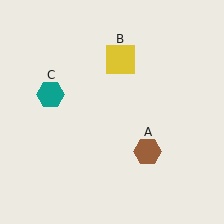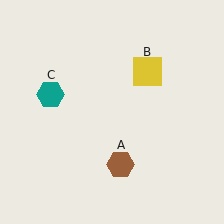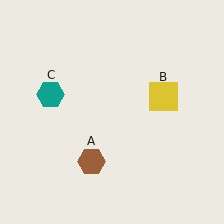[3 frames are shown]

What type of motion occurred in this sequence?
The brown hexagon (object A), yellow square (object B) rotated clockwise around the center of the scene.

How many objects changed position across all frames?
2 objects changed position: brown hexagon (object A), yellow square (object B).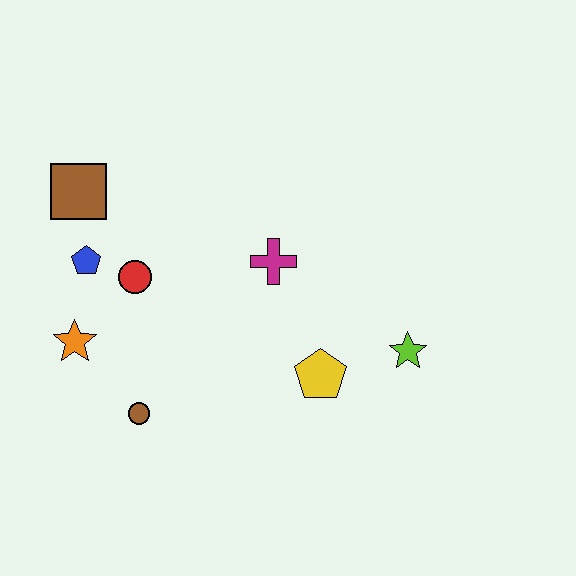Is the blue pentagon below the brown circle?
No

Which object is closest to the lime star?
The yellow pentagon is closest to the lime star.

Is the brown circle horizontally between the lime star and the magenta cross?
No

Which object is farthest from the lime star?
The brown square is farthest from the lime star.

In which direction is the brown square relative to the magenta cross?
The brown square is to the left of the magenta cross.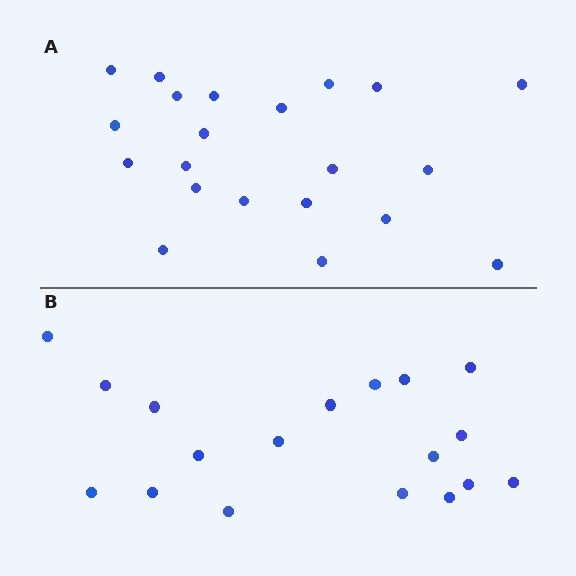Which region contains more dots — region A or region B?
Region A (the top region) has more dots.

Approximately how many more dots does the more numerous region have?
Region A has just a few more — roughly 2 or 3 more dots than region B.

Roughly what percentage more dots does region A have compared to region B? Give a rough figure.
About 15% more.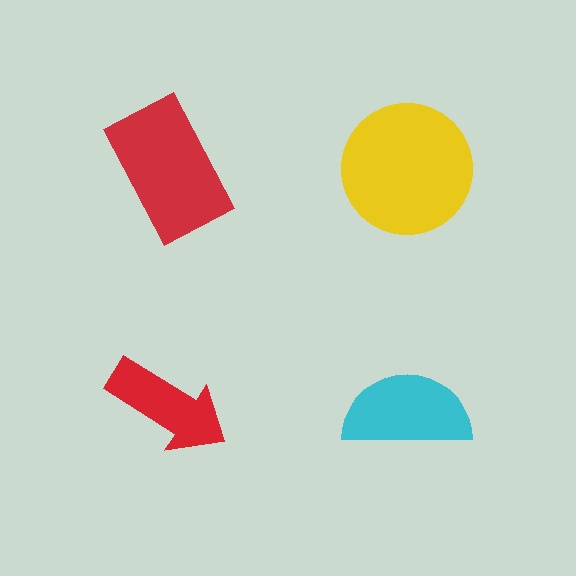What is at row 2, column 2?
A cyan semicircle.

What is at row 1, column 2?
A yellow circle.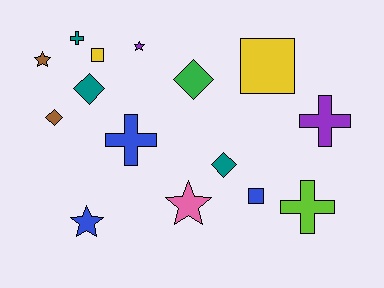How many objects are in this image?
There are 15 objects.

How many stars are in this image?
There are 4 stars.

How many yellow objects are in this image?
There are 2 yellow objects.